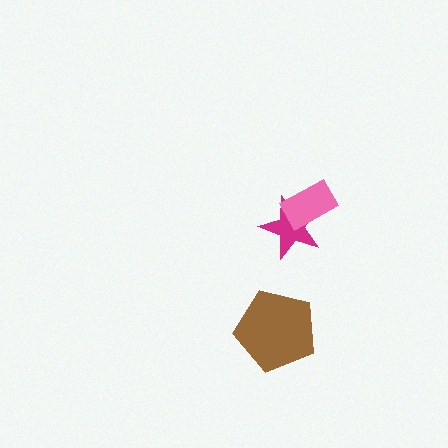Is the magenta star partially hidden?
Yes, it is partially covered by another shape.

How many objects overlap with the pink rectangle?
1 object overlaps with the pink rectangle.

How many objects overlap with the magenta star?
1 object overlaps with the magenta star.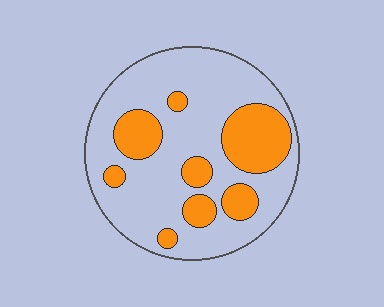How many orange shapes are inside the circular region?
8.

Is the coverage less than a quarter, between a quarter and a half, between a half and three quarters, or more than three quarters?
Between a quarter and a half.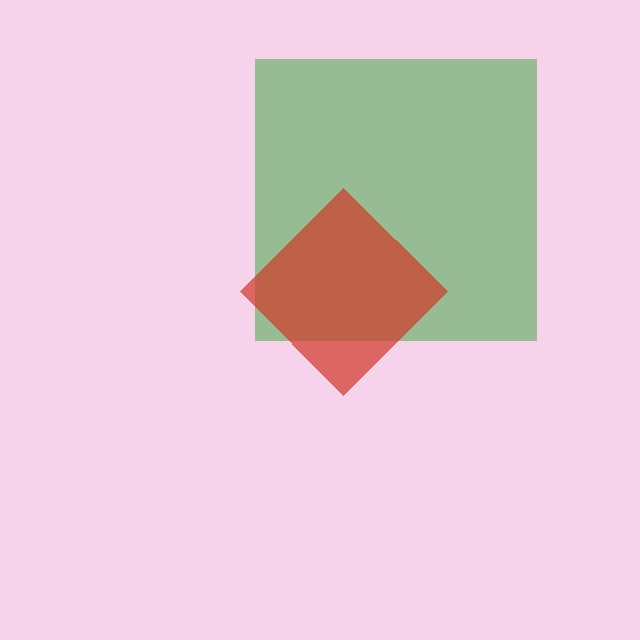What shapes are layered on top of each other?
The layered shapes are: a green square, a red diamond.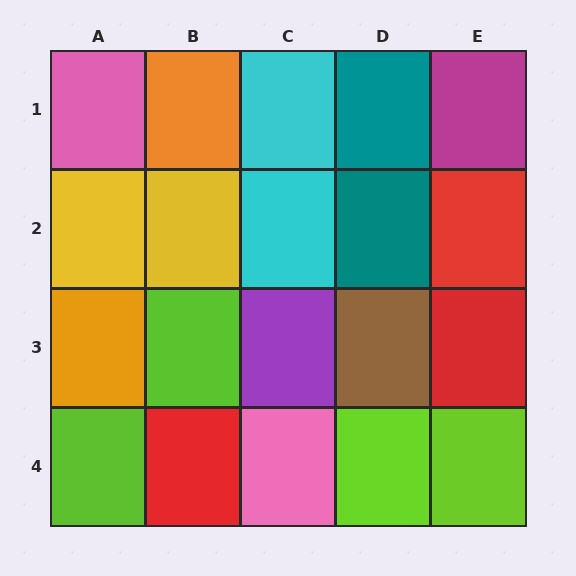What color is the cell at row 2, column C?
Cyan.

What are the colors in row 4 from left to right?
Lime, red, pink, lime, lime.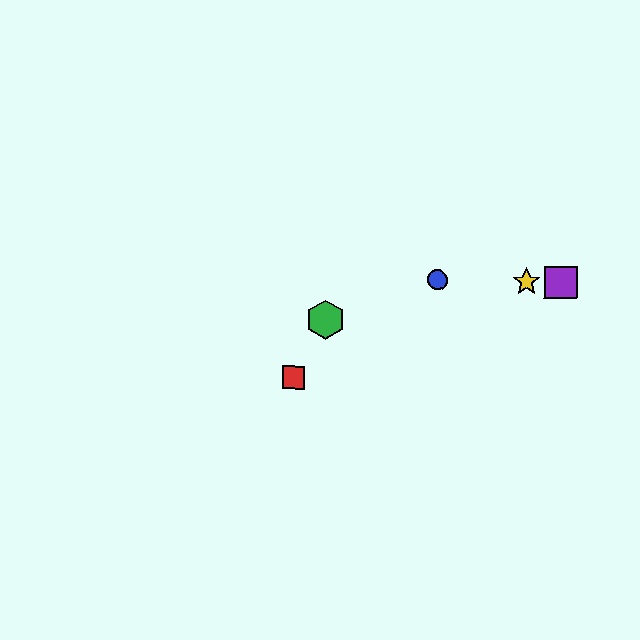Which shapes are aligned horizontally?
The blue circle, the yellow star, the purple square are aligned horizontally.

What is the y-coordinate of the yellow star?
The yellow star is at y≈282.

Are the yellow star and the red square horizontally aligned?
No, the yellow star is at y≈282 and the red square is at y≈378.